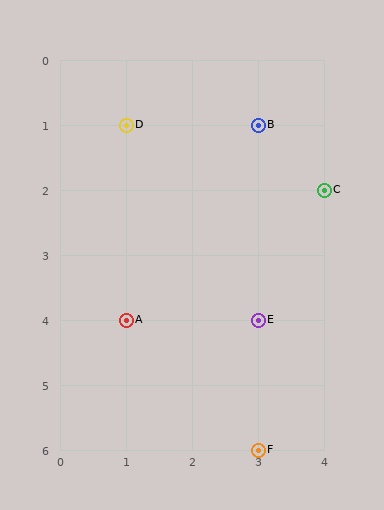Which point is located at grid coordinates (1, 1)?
Point D is at (1, 1).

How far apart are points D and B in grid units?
Points D and B are 2 columns apart.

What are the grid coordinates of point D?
Point D is at grid coordinates (1, 1).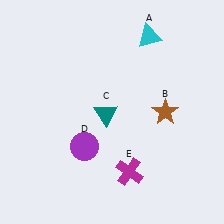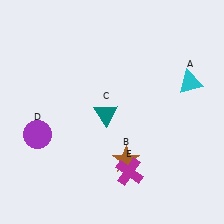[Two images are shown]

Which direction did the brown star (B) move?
The brown star (B) moved down.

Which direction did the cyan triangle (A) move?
The cyan triangle (A) moved down.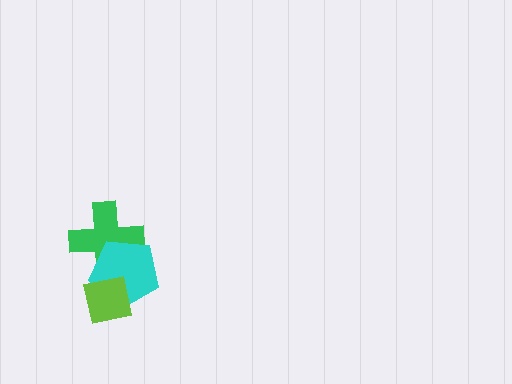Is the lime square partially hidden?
No, no other shape covers it.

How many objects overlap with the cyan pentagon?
2 objects overlap with the cyan pentagon.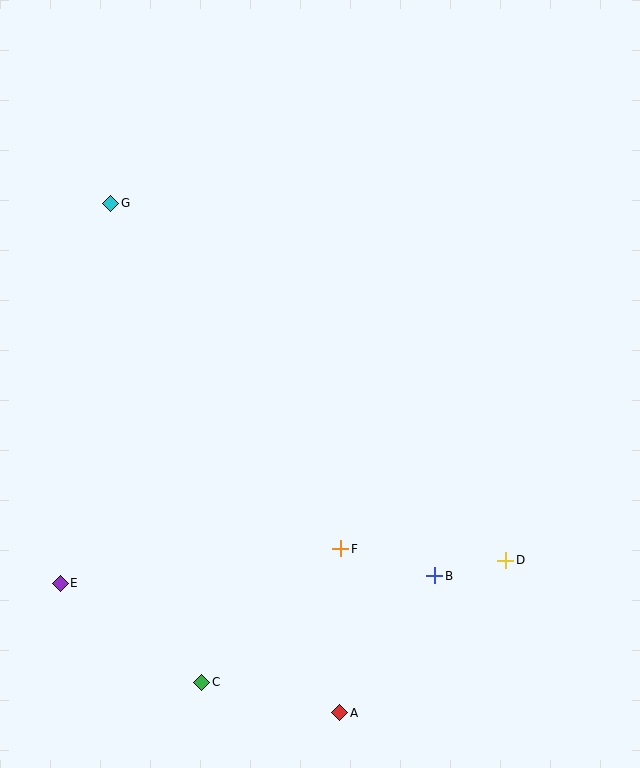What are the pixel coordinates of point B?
Point B is at (435, 576).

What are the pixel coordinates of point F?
Point F is at (341, 549).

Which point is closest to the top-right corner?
Point G is closest to the top-right corner.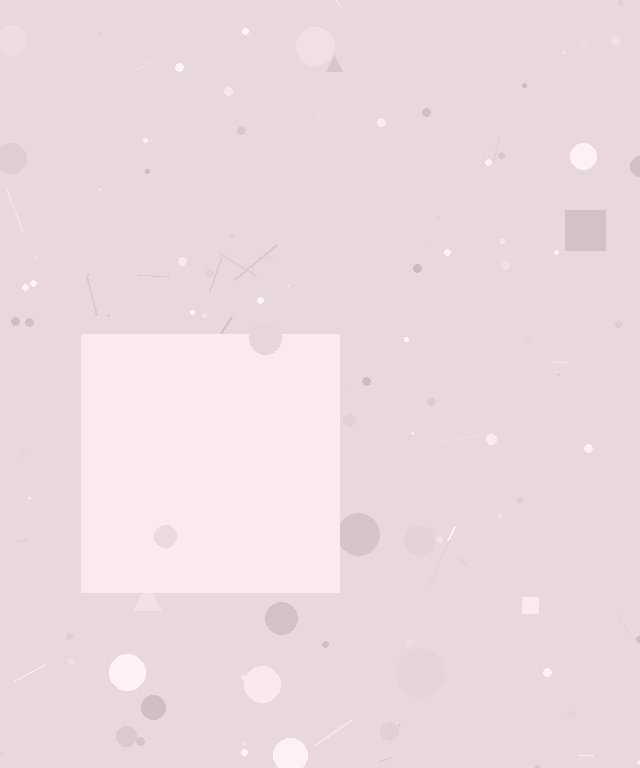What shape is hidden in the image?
A square is hidden in the image.